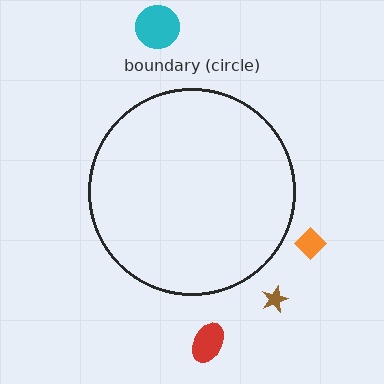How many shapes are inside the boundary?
0 inside, 4 outside.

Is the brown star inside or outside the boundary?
Outside.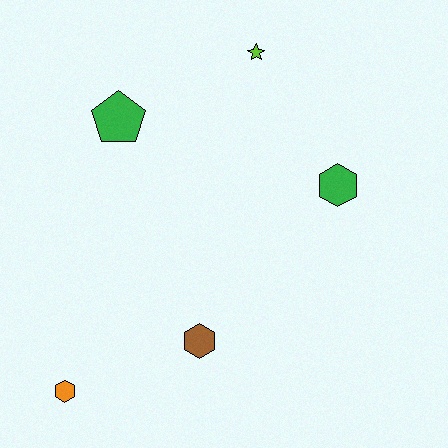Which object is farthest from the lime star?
The orange hexagon is farthest from the lime star.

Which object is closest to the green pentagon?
The lime star is closest to the green pentagon.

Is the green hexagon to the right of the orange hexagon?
Yes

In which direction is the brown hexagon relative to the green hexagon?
The brown hexagon is below the green hexagon.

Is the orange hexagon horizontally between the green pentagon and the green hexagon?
No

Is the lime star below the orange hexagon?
No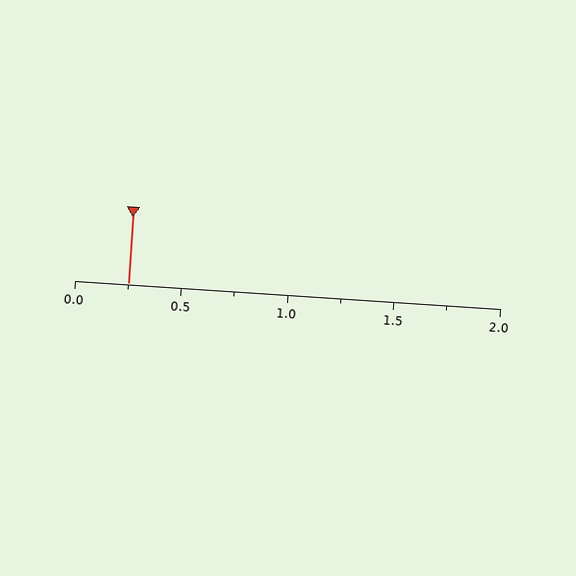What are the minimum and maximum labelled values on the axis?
The axis runs from 0.0 to 2.0.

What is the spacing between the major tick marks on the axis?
The major ticks are spaced 0.5 apart.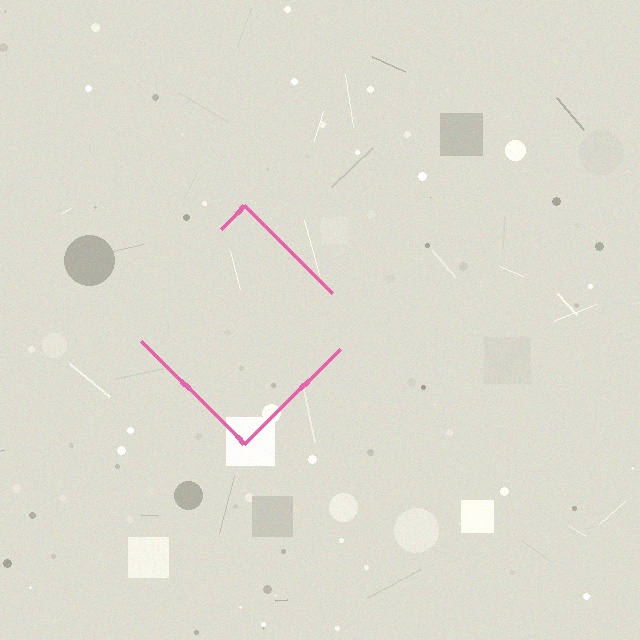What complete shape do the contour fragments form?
The contour fragments form a diamond.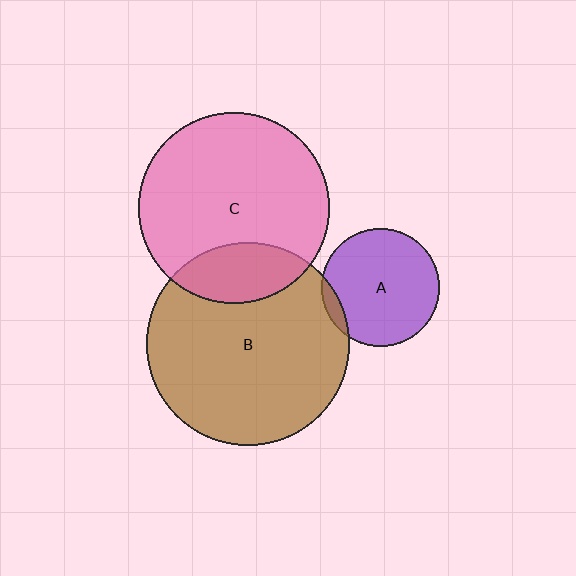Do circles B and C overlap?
Yes.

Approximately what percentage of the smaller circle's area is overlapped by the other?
Approximately 20%.